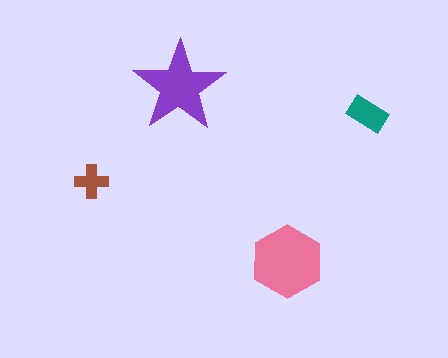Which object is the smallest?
The brown cross.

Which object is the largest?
The pink hexagon.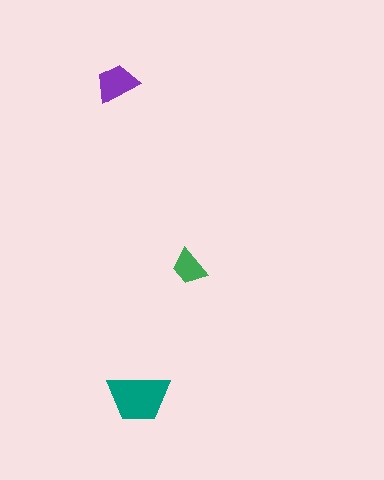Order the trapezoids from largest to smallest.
the teal one, the purple one, the green one.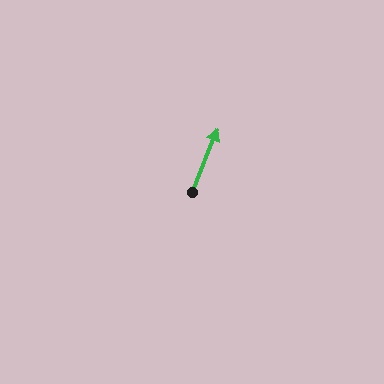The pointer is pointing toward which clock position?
Roughly 1 o'clock.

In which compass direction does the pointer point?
North.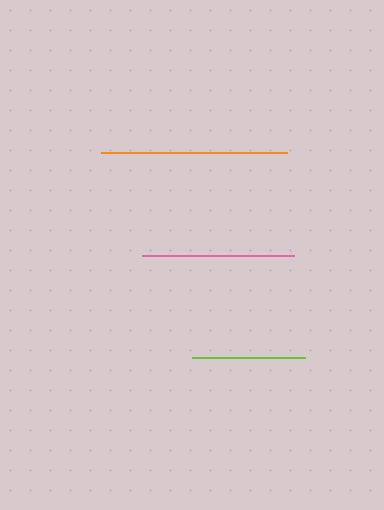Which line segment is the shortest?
The lime line is the shortest at approximately 113 pixels.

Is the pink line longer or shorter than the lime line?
The pink line is longer than the lime line.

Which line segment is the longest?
The orange line is the longest at approximately 186 pixels.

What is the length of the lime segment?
The lime segment is approximately 113 pixels long.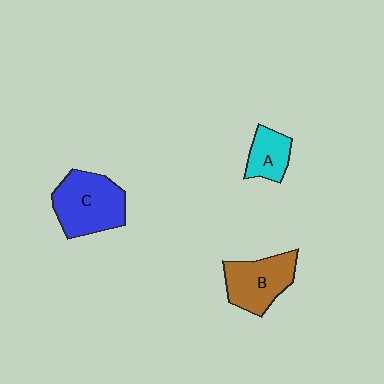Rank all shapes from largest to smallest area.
From largest to smallest: C (blue), B (brown), A (cyan).